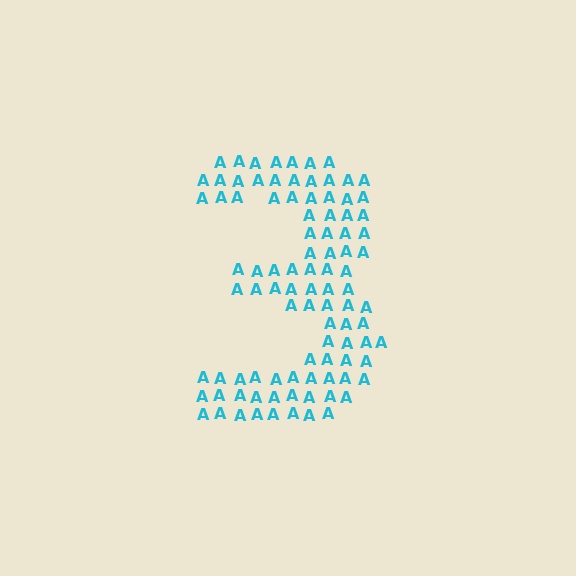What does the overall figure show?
The overall figure shows the digit 3.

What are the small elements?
The small elements are letter A's.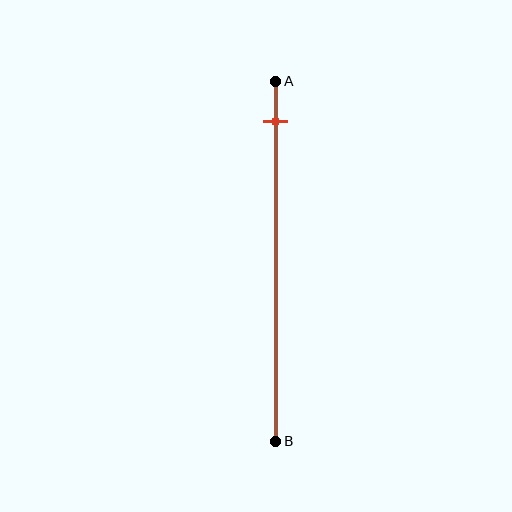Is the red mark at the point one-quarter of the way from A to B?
No, the mark is at about 10% from A, not at the 25% one-quarter point.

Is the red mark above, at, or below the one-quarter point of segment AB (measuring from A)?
The red mark is above the one-quarter point of segment AB.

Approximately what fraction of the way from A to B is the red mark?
The red mark is approximately 10% of the way from A to B.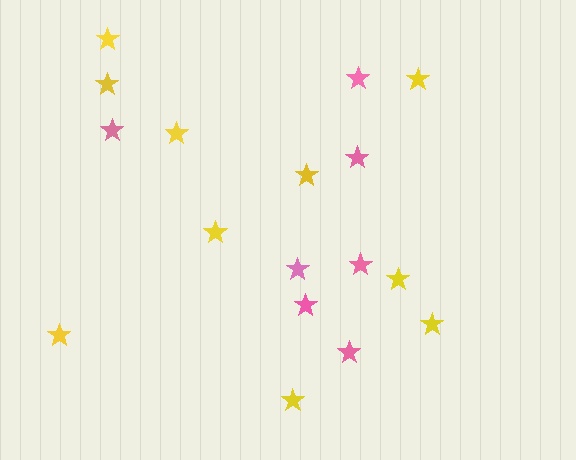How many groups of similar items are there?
There are 2 groups: one group of yellow stars (10) and one group of pink stars (7).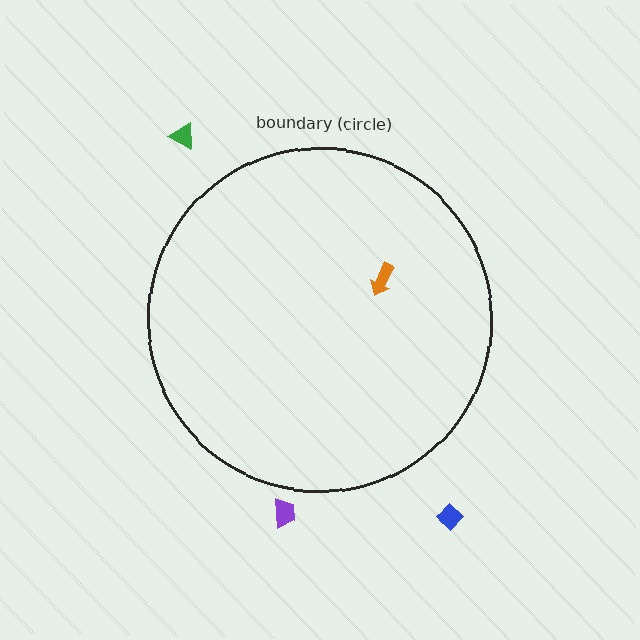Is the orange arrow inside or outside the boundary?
Inside.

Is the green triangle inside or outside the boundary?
Outside.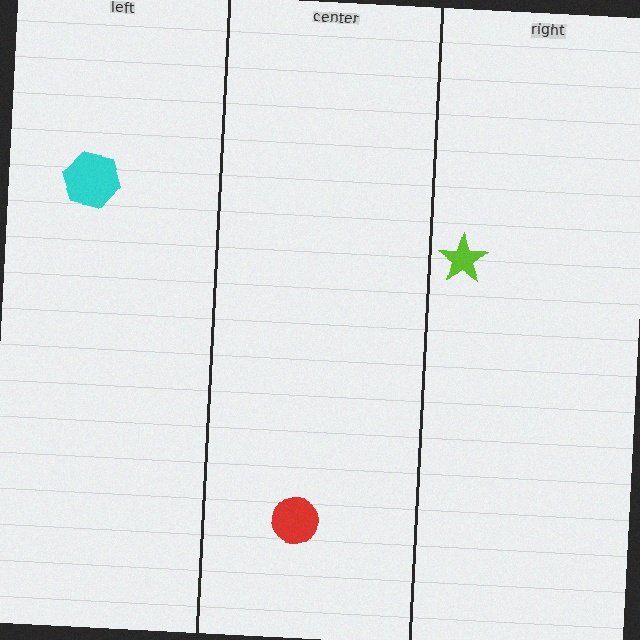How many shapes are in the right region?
1.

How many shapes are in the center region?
1.